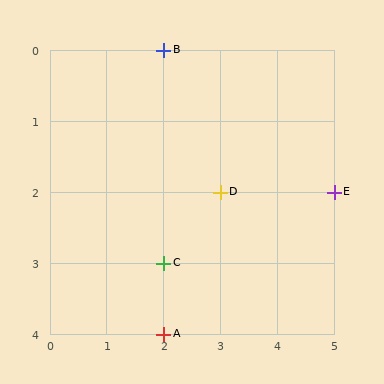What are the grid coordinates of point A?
Point A is at grid coordinates (2, 4).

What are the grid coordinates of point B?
Point B is at grid coordinates (2, 0).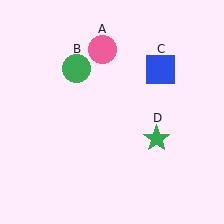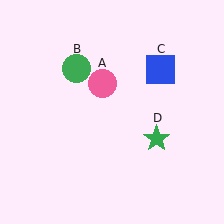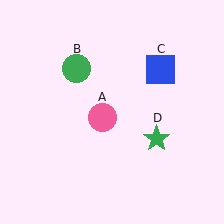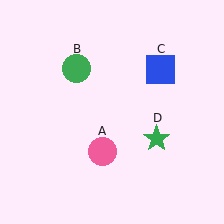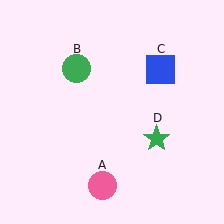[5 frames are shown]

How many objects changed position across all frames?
1 object changed position: pink circle (object A).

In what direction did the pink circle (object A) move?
The pink circle (object A) moved down.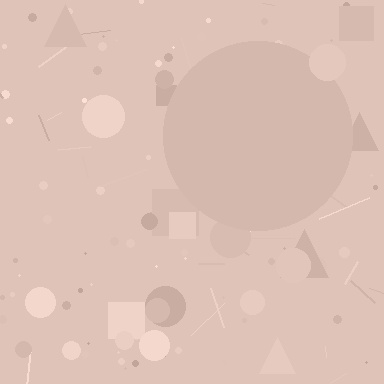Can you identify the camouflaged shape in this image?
The camouflaged shape is a circle.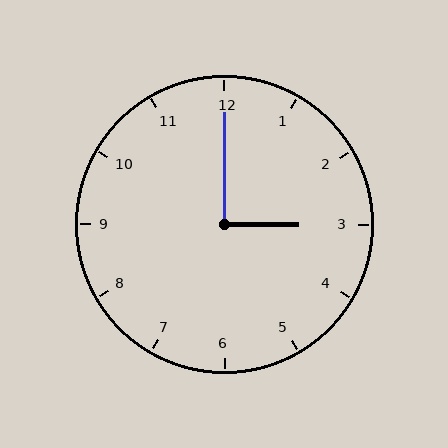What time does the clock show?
3:00.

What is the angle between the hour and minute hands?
Approximately 90 degrees.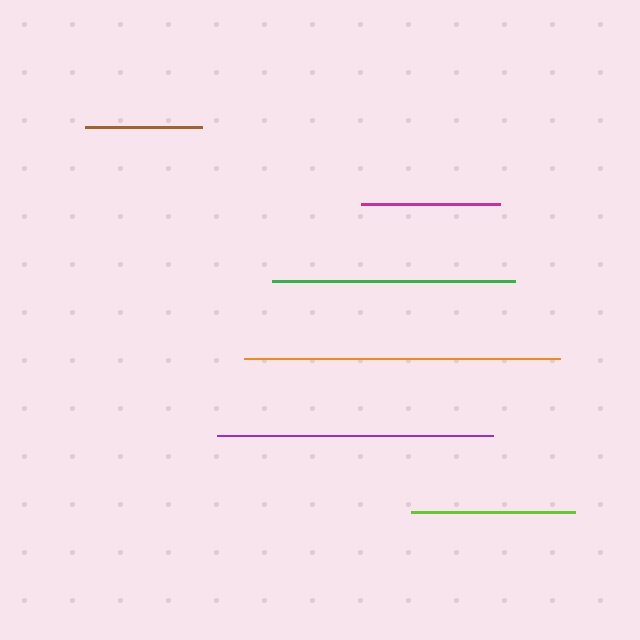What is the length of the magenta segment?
The magenta segment is approximately 139 pixels long.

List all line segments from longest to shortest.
From longest to shortest: orange, purple, green, lime, magenta, brown.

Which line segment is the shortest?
The brown line is the shortest at approximately 117 pixels.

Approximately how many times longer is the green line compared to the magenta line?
The green line is approximately 1.7 times the length of the magenta line.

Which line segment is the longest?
The orange line is the longest at approximately 316 pixels.